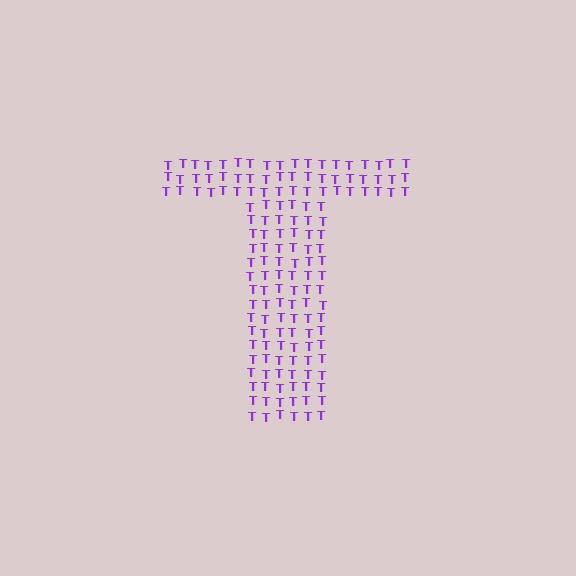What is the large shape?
The large shape is the letter T.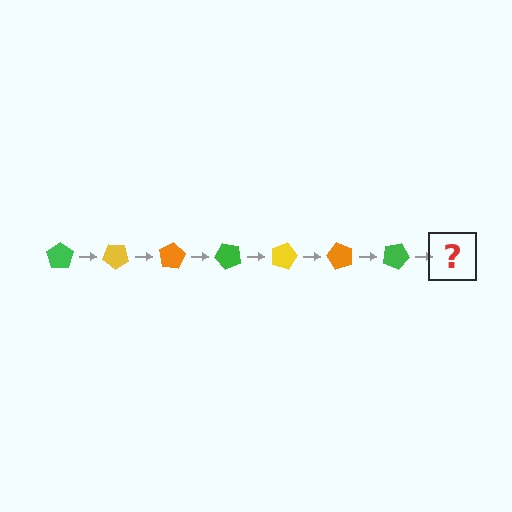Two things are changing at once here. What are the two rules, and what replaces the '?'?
The two rules are that it rotates 40 degrees each step and the color cycles through green, yellow, and orange. The '?' should be a yellow pentagon, rotated 280 degrees from the start.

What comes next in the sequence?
The next element should be a yellow pentagon, rotated 280 degrees from the start.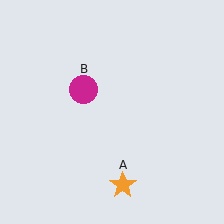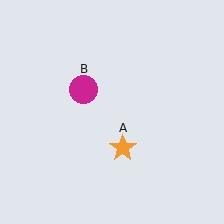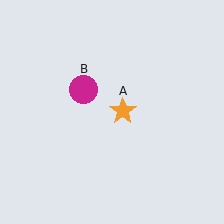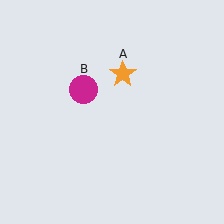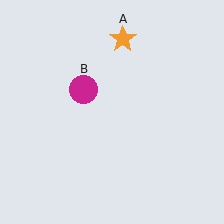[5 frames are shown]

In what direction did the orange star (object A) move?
The orange star (object A) moved up.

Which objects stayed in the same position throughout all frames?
Magenta circle (object B) remained stationary.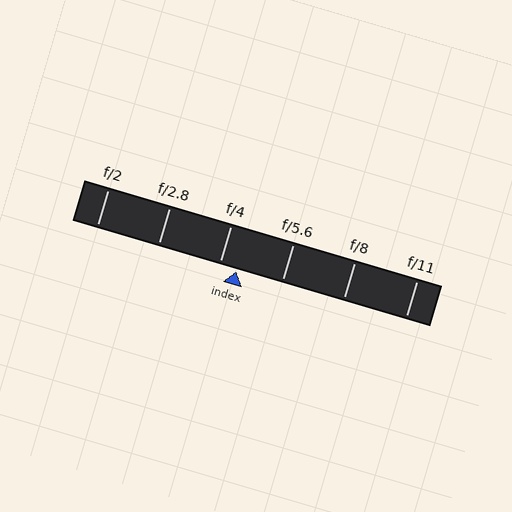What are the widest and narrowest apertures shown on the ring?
The widest aperture shown is f/2 and the narrowest is f/11.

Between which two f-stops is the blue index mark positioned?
The index mark is between f/4 and f/5.6.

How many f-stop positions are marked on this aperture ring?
There are 6 f-stop positions marked.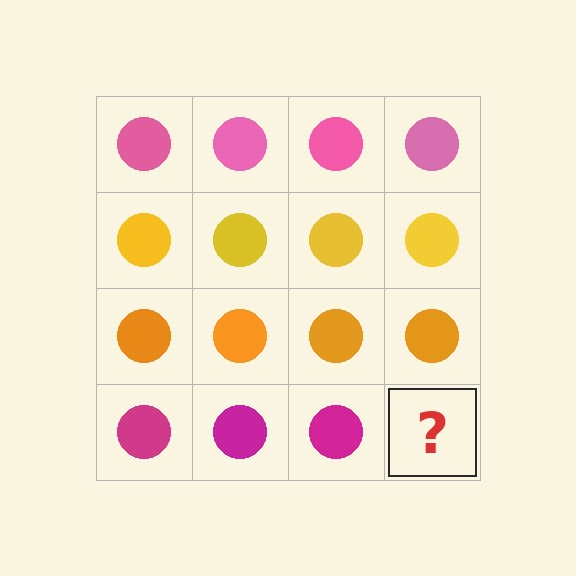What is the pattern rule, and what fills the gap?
The rule is that each row has a consistent color. The gap should be filled with a magenta circle.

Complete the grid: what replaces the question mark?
The question mark should be replaced with a magenta circle.